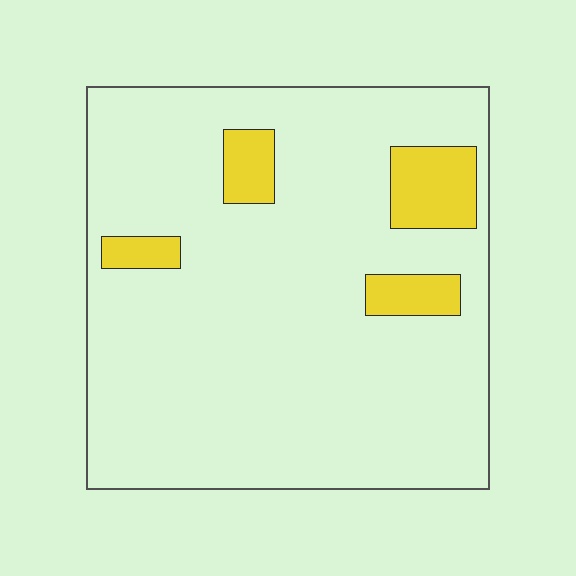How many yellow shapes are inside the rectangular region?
4.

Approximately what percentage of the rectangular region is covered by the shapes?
Approximately 10%.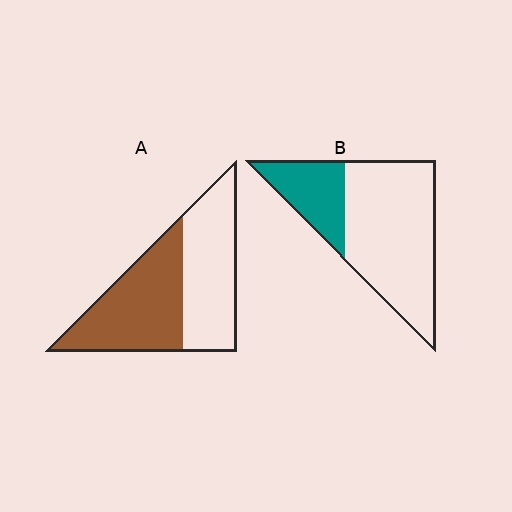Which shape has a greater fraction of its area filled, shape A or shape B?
Shape A.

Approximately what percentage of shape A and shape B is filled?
A is approximately 50% and B is approximately 25%.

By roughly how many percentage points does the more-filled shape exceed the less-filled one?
By roughly 25 percentage points (A over B).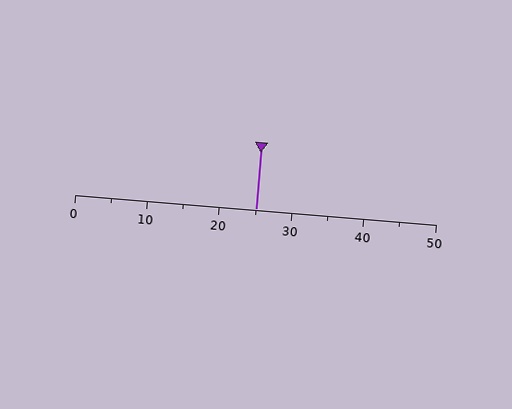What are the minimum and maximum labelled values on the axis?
The axis runs from 0 to 50.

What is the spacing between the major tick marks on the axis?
The major ticks are spaced 10 apart.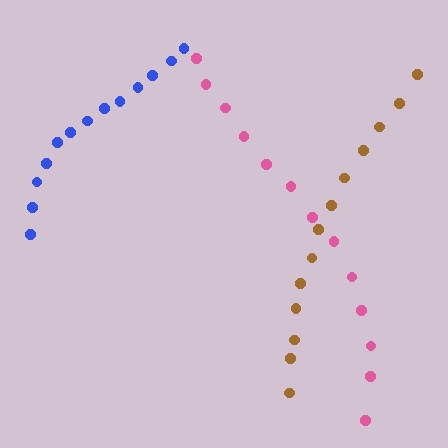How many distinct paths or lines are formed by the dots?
There are 3 distinct paths.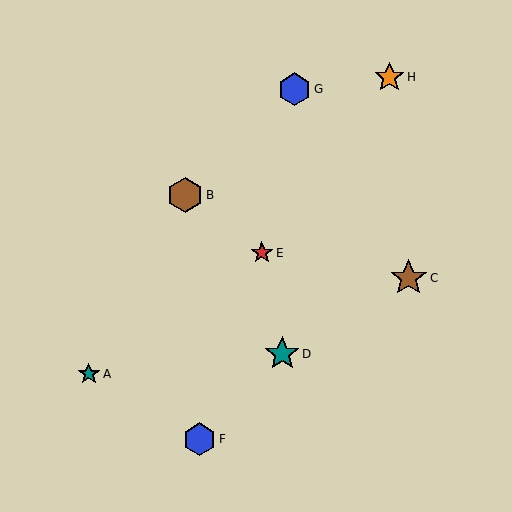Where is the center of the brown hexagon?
The center of the brown hexagon is at (185, 195).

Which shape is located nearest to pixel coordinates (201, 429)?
The blue hexagon (labeled F) at (200, 439) is nearest to that location.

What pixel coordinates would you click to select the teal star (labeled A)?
Click at (89, 374) to select the teal star A.